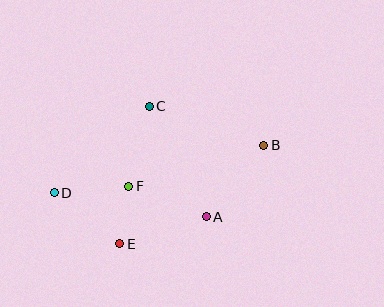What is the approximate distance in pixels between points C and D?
The distance between C and D is approximately 128 pixels.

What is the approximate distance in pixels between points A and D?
The distance between A and D is approximately 154 pixels.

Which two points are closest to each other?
Points E and F are closest to each other.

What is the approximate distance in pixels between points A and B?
The distance between A and B is approximately 92 pixels.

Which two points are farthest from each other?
Points B and D are farthest from each other.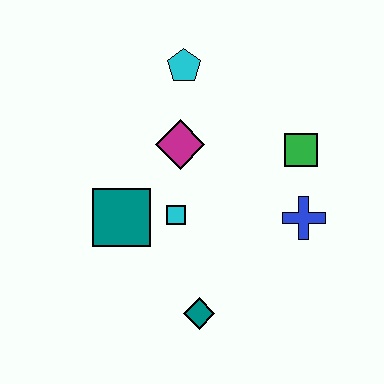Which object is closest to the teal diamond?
The cyan square is closest to the teal diamond.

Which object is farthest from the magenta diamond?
The teal diamond is farthest from the magenta diamond.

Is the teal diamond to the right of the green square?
No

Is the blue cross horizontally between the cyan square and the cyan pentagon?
No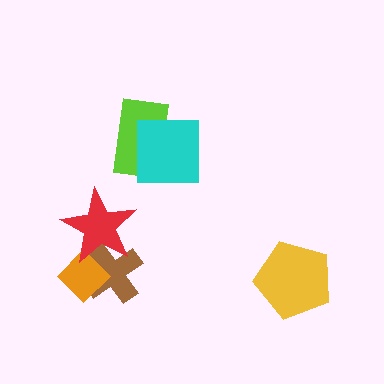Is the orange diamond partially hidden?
Yes, it is partially covered by another shape.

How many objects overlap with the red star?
2 objects overlap with the red star.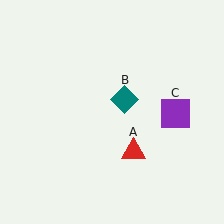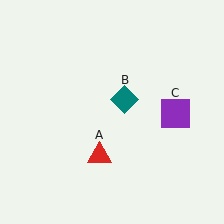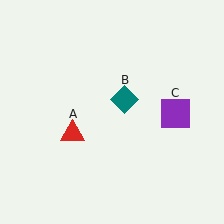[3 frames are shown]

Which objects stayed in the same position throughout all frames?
Teal diamond (object B) and purple square (object C) remained stationary.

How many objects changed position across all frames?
1 object changed position: red triangle (object A).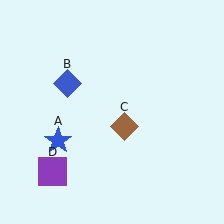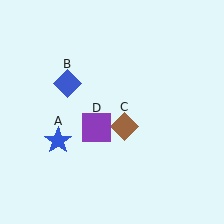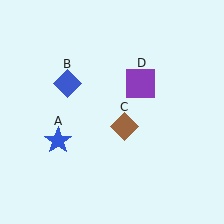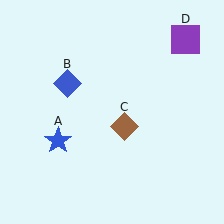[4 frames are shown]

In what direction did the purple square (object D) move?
The purple square (object D) moved up and to the right.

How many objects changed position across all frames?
1 object changed position: purple square (object D).